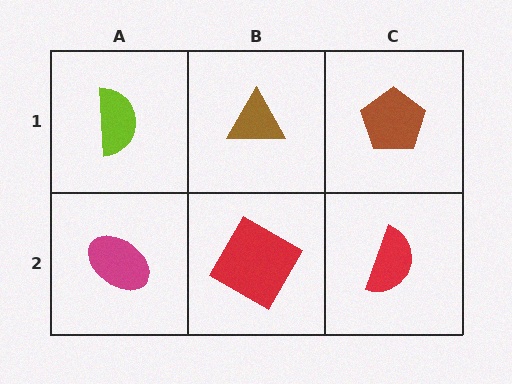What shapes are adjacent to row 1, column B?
A red diamond (row 2, column B), a lime semicircle (row 1, column A), a brown pentagon (row 1, column C).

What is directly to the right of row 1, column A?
A brown triangle.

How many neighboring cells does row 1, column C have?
2.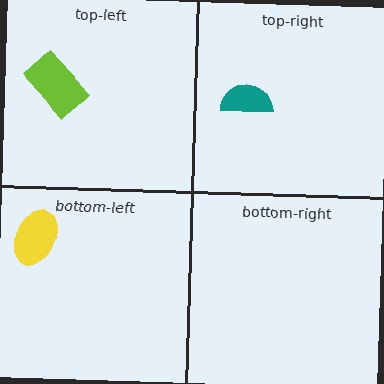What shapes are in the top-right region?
The teal semicircle.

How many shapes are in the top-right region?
1.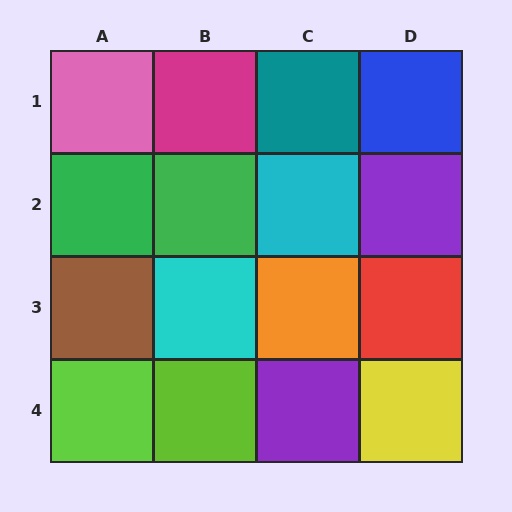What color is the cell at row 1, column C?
Teal.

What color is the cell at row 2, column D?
Purple.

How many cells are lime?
2 cells are lime.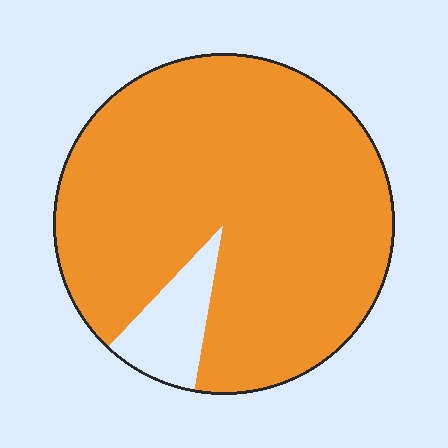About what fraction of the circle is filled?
About nine tenths (9/10).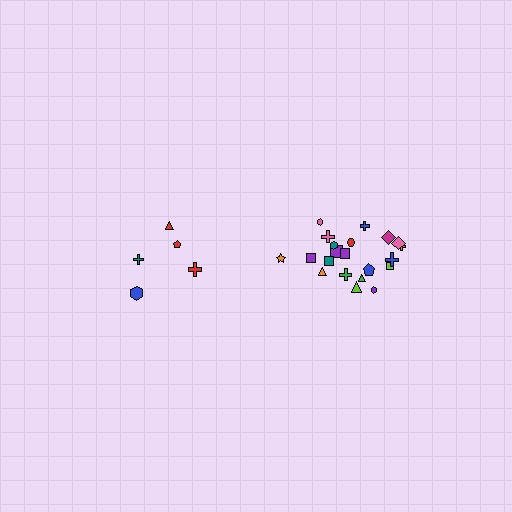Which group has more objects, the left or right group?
The right group.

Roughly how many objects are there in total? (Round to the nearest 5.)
Roughly 25 objects in total.